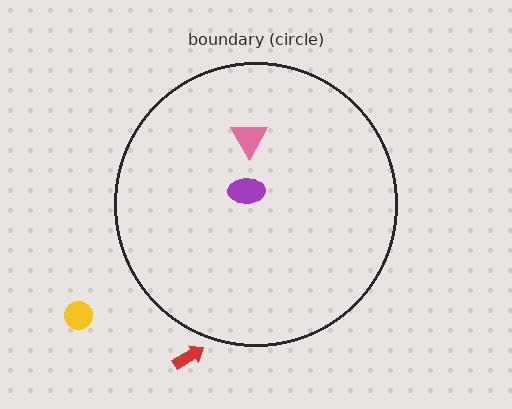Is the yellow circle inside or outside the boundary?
Outside.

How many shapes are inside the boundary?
2 inside, 2 outside.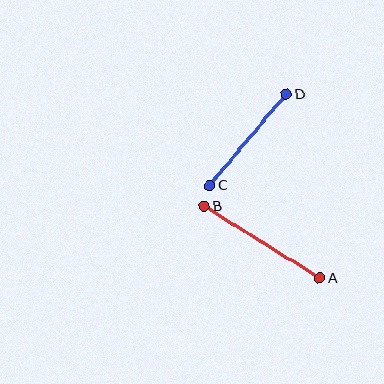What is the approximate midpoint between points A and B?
The midpoint is at approximately (262, 242) pixels.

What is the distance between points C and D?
The distance is approximately 119 pixels.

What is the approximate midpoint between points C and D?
The midpoint is at approximately (248, 140) pixels.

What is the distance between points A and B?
The distance is approximately 136 pixels.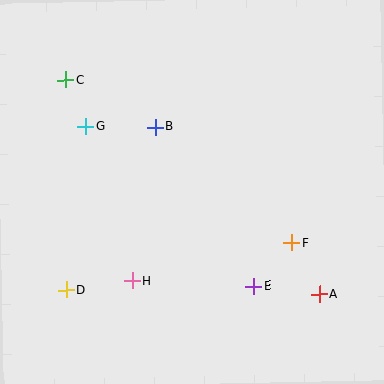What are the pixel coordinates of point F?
Point F is at (292, 243).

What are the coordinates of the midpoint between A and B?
The midpoint between A and B is at (237, 211).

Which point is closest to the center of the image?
Point B at (155, 127) is closest to the center.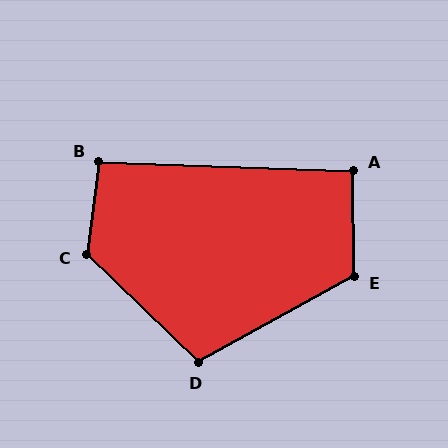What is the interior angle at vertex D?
Approximately 107 degrees (obtuse).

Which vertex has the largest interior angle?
C, at approximately 127 degrees.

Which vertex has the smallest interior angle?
A, at approximately 92 degrees.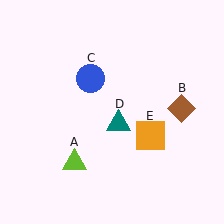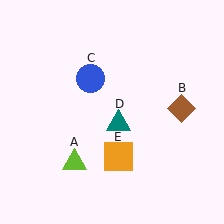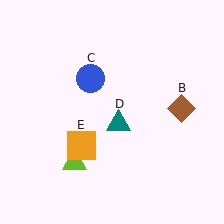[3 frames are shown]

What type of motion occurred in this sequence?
The orange square (object E) rotated clockwise around the center of the scene.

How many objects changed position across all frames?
1 object changed position: orange square (object E).